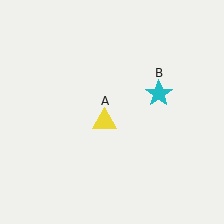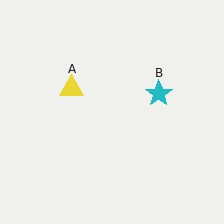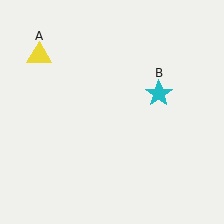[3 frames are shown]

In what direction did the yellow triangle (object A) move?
The yellow triangle (object A) moved up and to the left.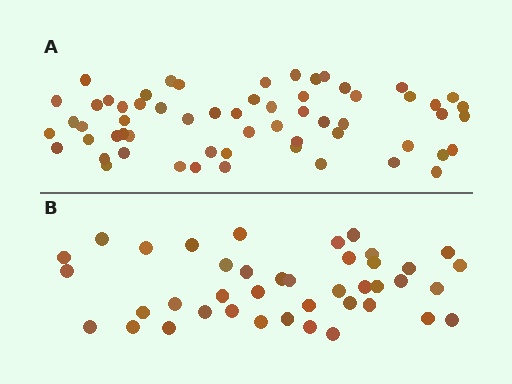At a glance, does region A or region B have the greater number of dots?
Region A (the top region) has more dots.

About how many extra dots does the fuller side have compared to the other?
Region A has approximately 20 more dots than region B.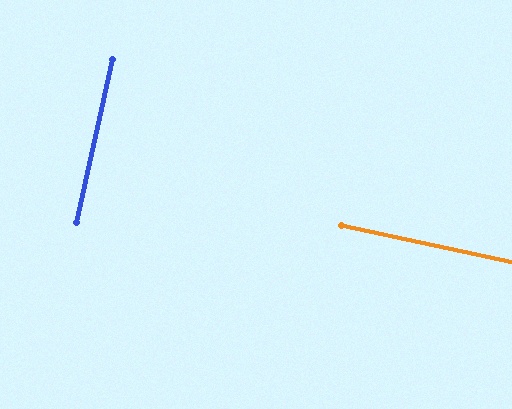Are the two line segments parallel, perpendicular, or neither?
Perpendicular — they meet at approximately 90°.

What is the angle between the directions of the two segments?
Approximately 90 degrees.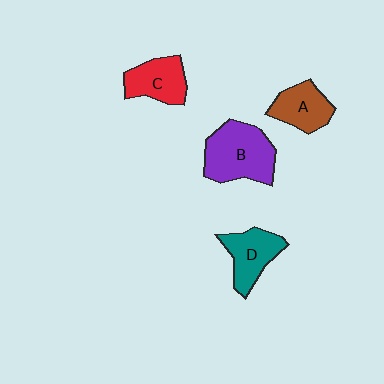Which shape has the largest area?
Shape B (purple).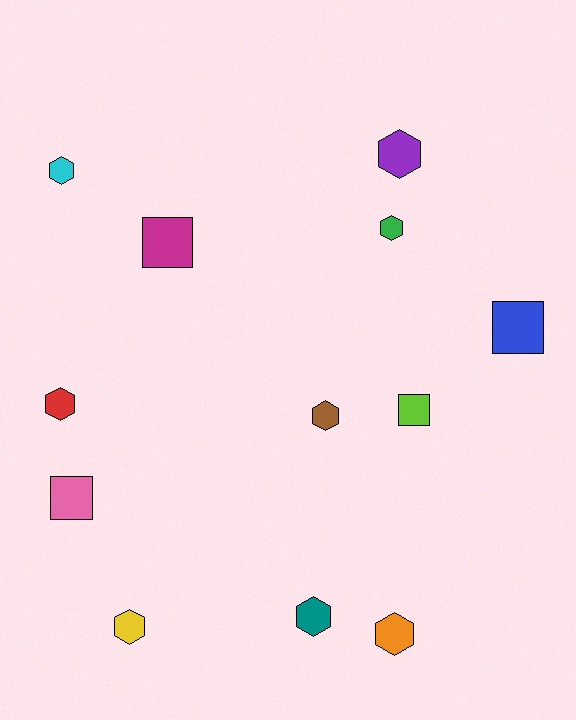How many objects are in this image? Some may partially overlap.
There are 12 objects.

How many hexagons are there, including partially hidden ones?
There are 8 hexagons.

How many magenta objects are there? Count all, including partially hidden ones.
There is 1 magenta object.